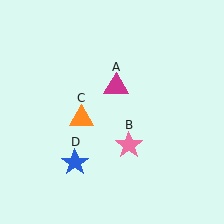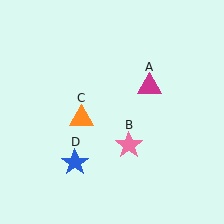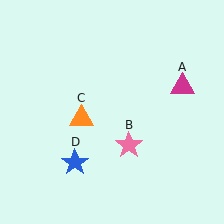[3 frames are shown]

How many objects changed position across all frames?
1 object changed position: magenta triangle (object A).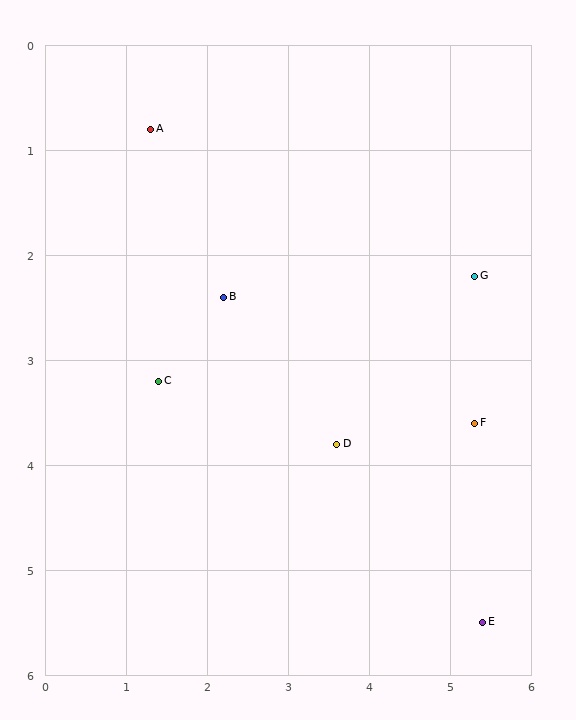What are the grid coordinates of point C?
Point C is at approximately (1.4, 3.2).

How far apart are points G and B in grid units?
Points G and B are about 3.1 grid units apart.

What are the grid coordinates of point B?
Point B is at approximately (2.2, 2.4).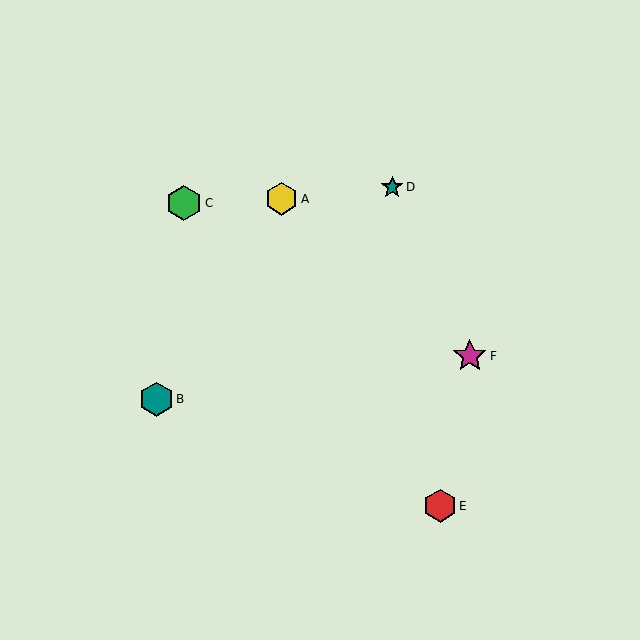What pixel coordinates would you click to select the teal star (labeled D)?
Click at (392, 187) to select the teal star D.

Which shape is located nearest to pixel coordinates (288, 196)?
The yellow hexagon (labeled A) at (281, 199) is nearest to that location.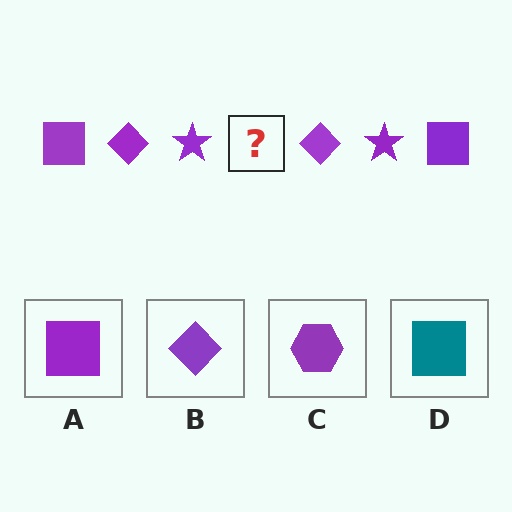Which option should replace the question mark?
Option A.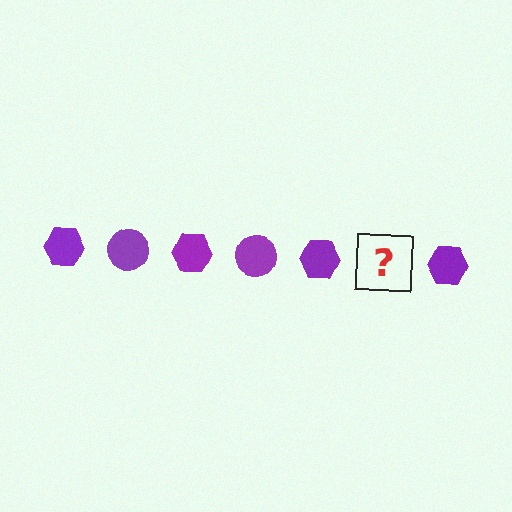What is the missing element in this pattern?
The missing element is a purple circle.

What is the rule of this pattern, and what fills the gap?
The rule is that the pattern cycles through hexagon, circle shapes in purple. The gap should be filled with a purple circle.